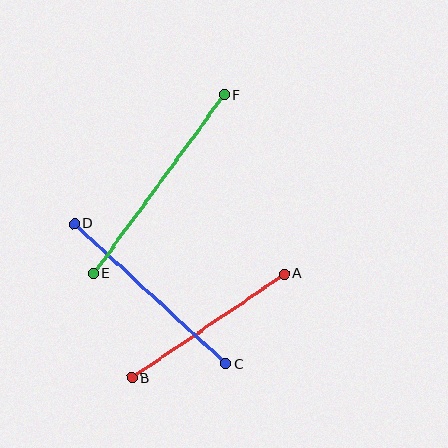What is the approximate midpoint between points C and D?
The midpoint is at approximately (150, 294) pixels.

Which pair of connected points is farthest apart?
Points E and F are farthest apart.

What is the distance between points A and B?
The distance is approximately 184 pixels.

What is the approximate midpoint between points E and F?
The midpoint is at approximately (159, 184) pixels.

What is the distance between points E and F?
The distance is approximately 221 pixels.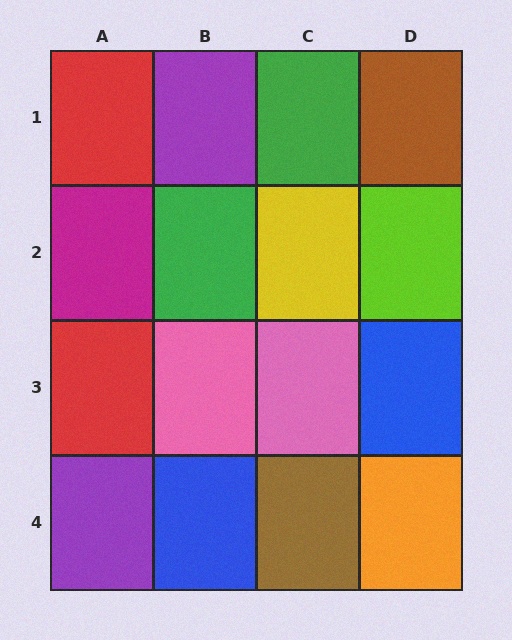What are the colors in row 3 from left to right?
Red, pink, pink, blue.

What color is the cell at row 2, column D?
Lime.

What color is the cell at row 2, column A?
Magenta.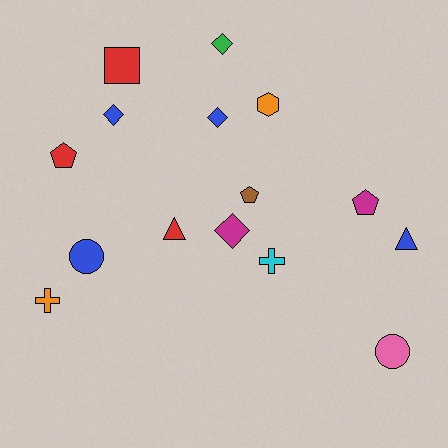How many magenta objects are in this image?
There are 2 magenta objects.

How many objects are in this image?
There are 15 objects.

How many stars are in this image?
There are no stars.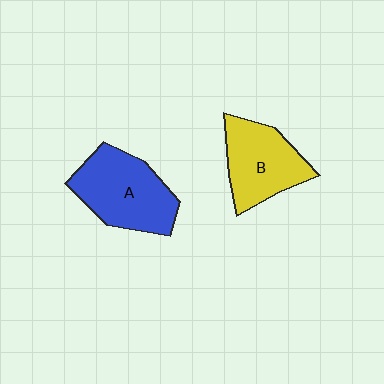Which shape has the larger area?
Shape A (blue).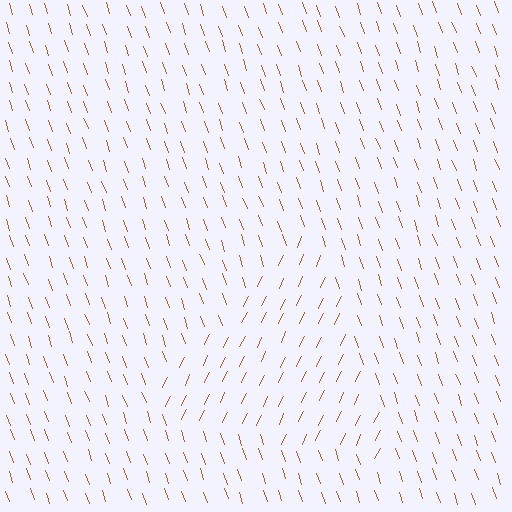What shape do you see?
I see a triangle.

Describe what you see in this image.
The image is filled with small brown line segments. A triangle region in the image has lines oriented differently from the surrounding lines, creating a visible texture boundary.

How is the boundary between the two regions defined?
The boundary is defined purely by a change in line orientation (approximately 45 degrees difference). All lines are the same color and thickness.